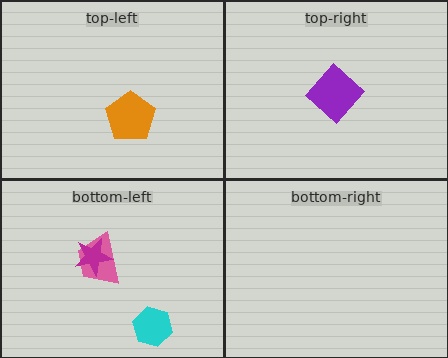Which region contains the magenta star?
The bottom-left region.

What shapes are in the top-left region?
The orange pentagon.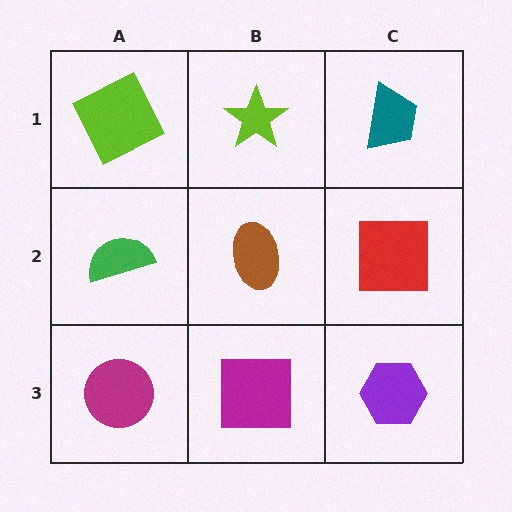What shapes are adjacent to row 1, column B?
A brown ellipse (row 2, column B), a lime square (row 1, column A), a teal trapezoid (row 1, column C).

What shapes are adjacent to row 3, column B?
A brown ellipse (row 2, column B), a magenta circle (row 3, column A), a purple hexagon (row 3, column C).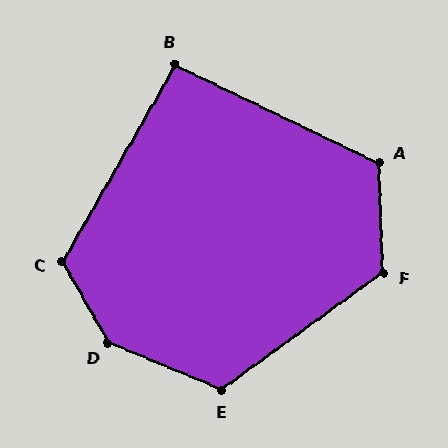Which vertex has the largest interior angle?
D, at approximately 142 degrees.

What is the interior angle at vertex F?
Approximately 124 degrees (obtuse).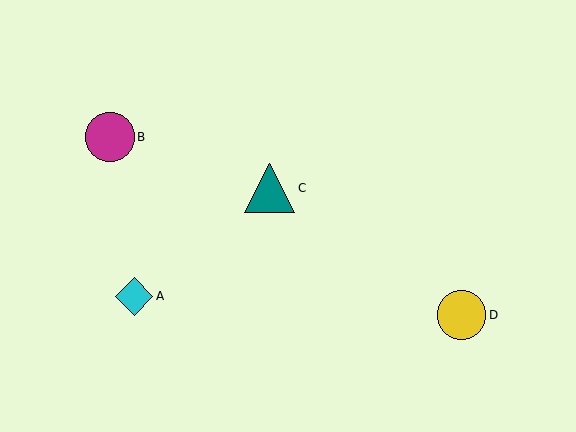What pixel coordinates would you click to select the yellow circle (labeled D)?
Click at (461, 315) to select the yellow circle D.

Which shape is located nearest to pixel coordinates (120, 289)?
The cyan diamond (labeled A) at (134, 296) is nearest to that location.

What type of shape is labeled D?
Shape D is a yellow circle.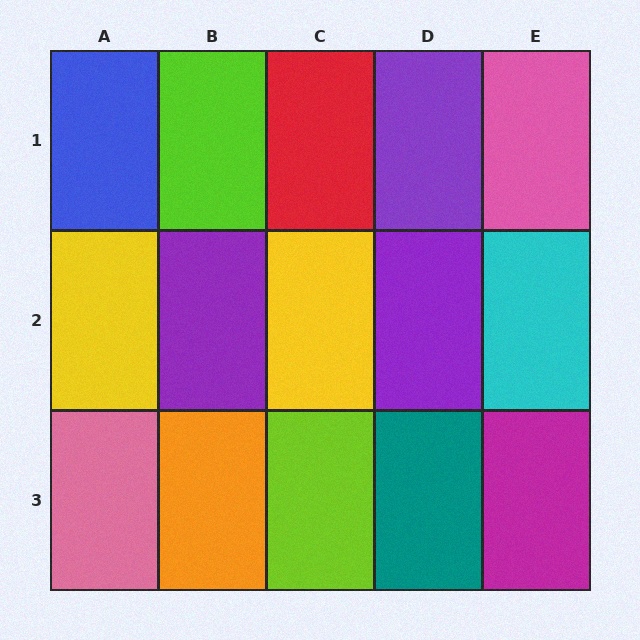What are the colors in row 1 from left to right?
Blue, lime, red, purple, pink.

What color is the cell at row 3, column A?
Pink.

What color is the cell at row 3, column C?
Lime.